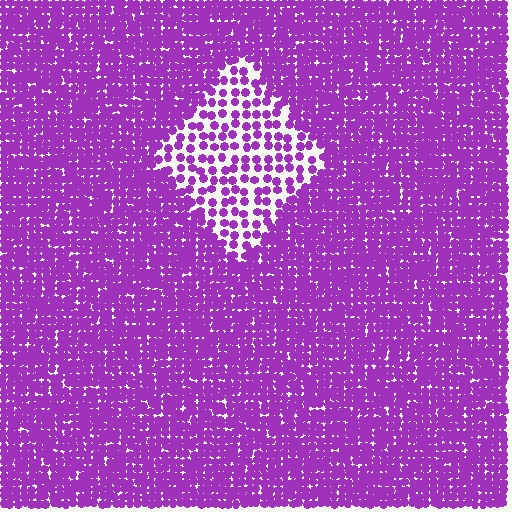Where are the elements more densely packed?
The elements are more densely packed outside the diamond boundary.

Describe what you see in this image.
The image contains small purple elements arranged at two different densities. A diamond-shaped region is visible where the elements are less densely packed than the surrounding area.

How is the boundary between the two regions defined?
The boundary is defined by a change in element density (approximately 2.4x ratio). All elements are the same color, size, and shape.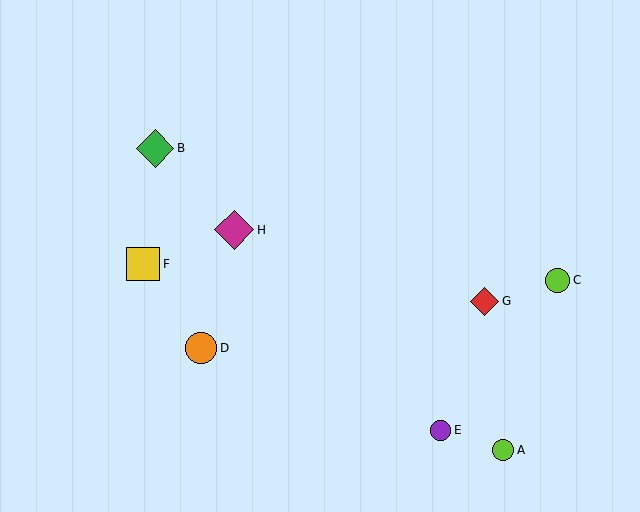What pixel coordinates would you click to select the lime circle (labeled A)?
Click at (503, 450) to select the lime circle A.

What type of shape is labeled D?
Shape D is an orange circle.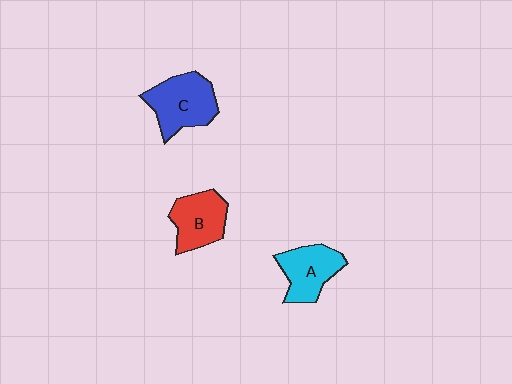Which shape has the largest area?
Shape C (blue).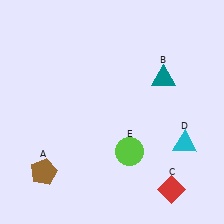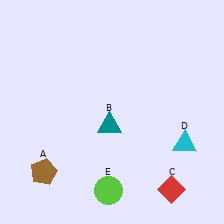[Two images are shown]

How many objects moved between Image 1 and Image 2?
2 objects moved between the two images.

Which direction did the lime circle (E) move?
The lime circle (E) moved down.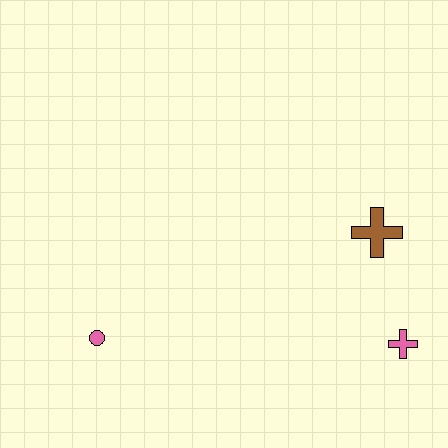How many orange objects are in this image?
There are no orange objects.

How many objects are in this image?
There are 3 objects.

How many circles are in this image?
There is 1 circle.